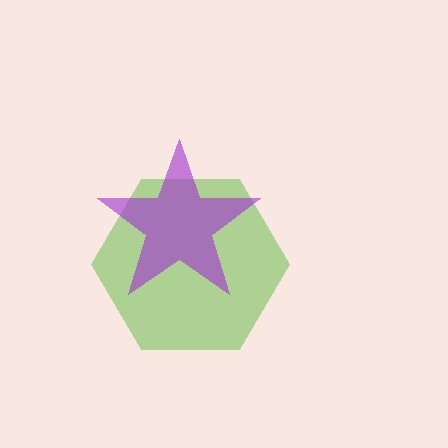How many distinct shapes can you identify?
There are 2 distinct shapes: a lime hexagon, a purple star.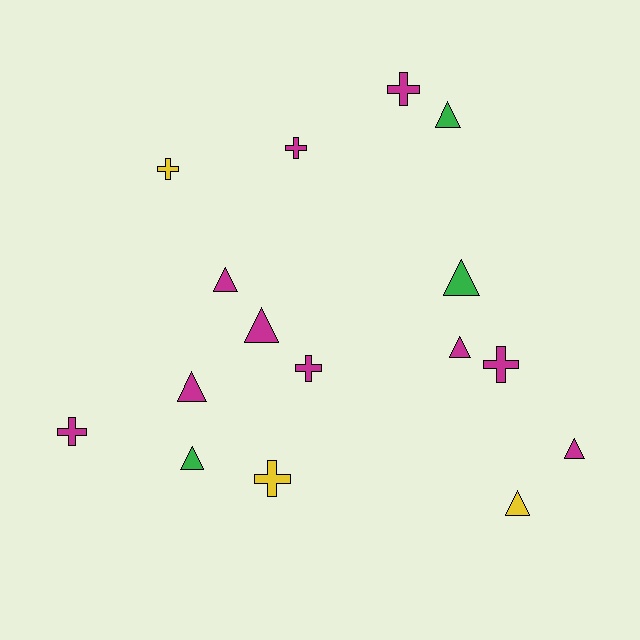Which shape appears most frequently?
Triangle, with 9 objects.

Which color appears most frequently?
Magenta, with 10 objects.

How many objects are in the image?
There are 16 objects.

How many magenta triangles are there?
There are 5 magenta triangles.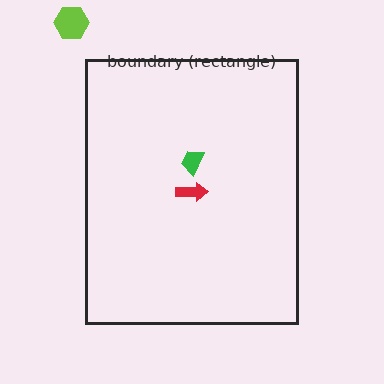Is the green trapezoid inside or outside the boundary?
Inside.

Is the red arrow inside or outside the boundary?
Inside.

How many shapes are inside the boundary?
2 inside, 1 outside.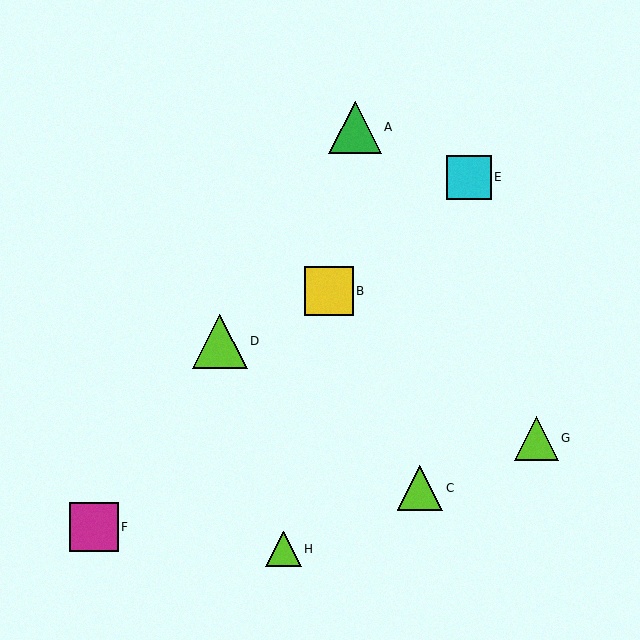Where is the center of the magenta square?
The center of the magenta square is at (94, 527).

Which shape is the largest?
The lime triangle (labeled D) is the largest.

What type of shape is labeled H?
Shape H is a lime triangle.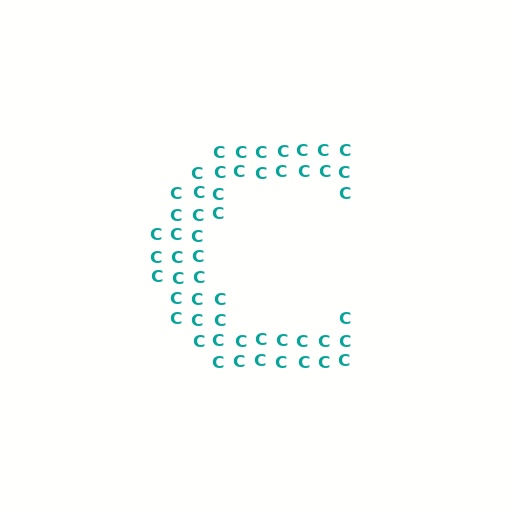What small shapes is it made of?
It is made of small letter C's.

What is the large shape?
The large shape is the letter C.